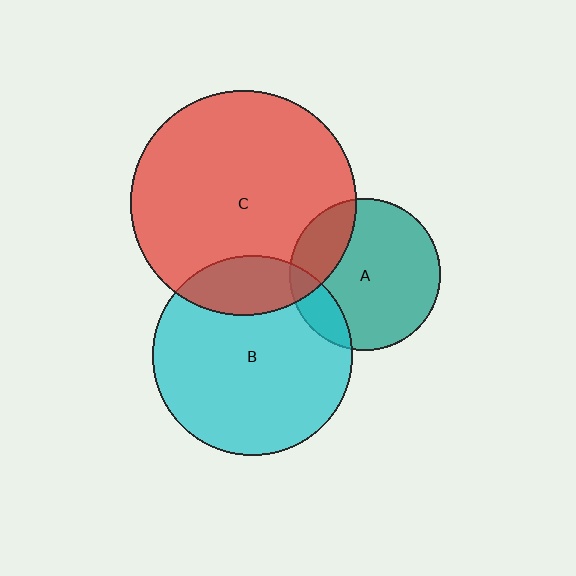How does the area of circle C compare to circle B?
Approximately 1.3 times.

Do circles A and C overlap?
Yes.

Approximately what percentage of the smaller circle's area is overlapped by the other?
Approximately 20%.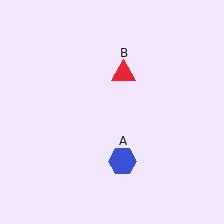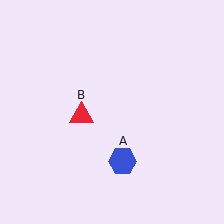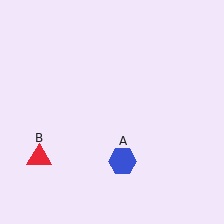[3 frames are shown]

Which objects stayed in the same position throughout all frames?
Blue hexagon (object A) remained stationary.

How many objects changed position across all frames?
1 object changed position: red triangle (object B).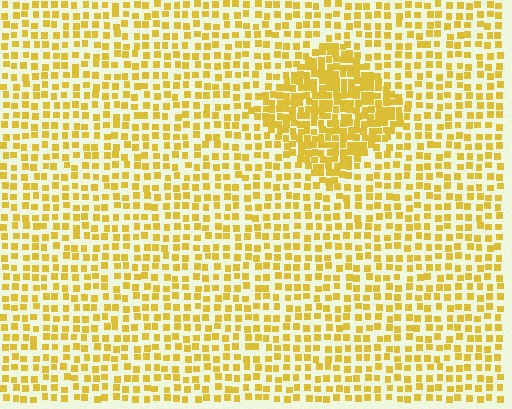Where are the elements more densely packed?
The elements are more densely packed inside the diamond boundary.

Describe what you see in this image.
The image contains small yellow elements arranged at two different densities. A diamond-shaped region is visible where the elements are more densely packed than the surrounding area.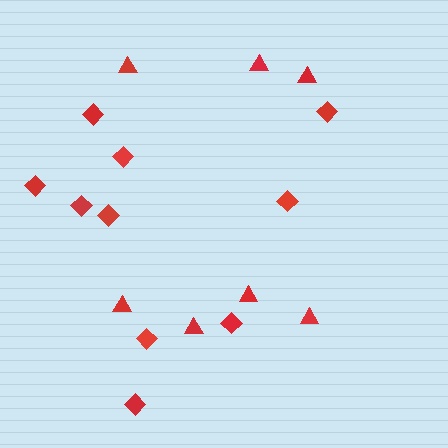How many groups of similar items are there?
There are 2 groups: one group of diamonds (10) and one group of triangles (7).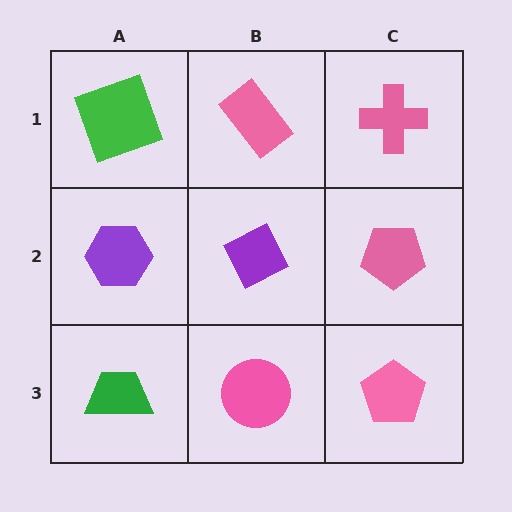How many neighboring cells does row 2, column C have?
3.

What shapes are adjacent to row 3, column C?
A pink pentagon (row 2, column C), a pink circle (row 3, column B).